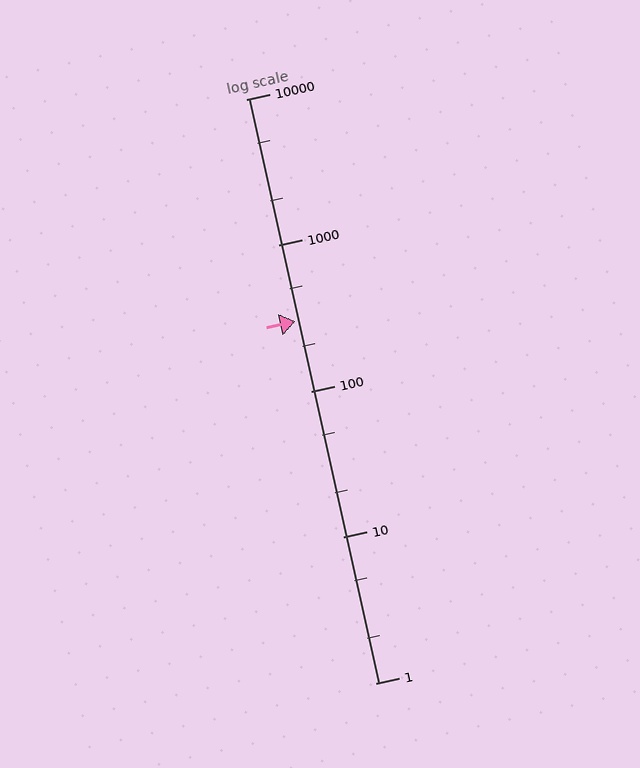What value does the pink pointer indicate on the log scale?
The pointer indicates approximately 300.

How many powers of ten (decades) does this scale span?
The scale spans 4 decades, from 1 to 10000.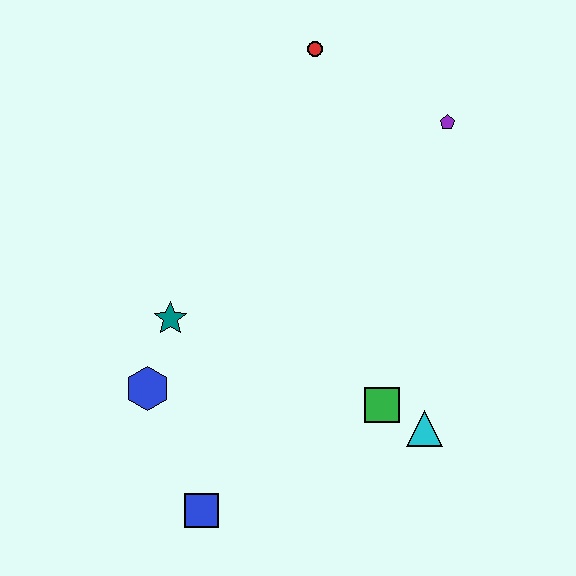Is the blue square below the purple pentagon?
Yes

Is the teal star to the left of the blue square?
Yes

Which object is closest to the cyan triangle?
The green square is closest to the cyan triangle.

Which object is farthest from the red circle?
The blue square is farthest from the red circle.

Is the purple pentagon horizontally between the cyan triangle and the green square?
No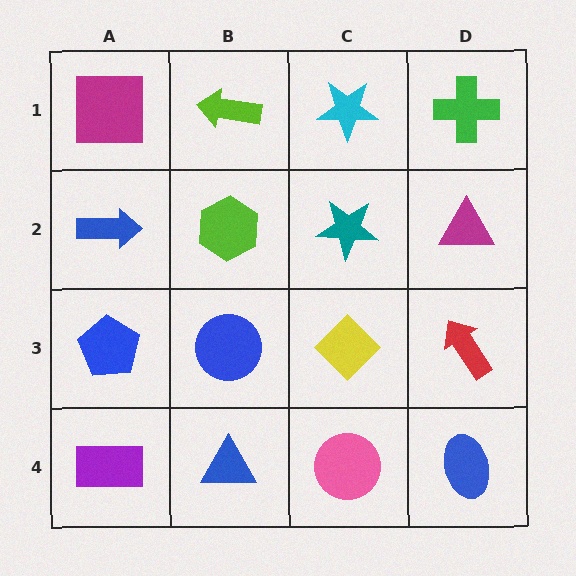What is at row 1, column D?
A green cross.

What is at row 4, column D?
A blue ellipse.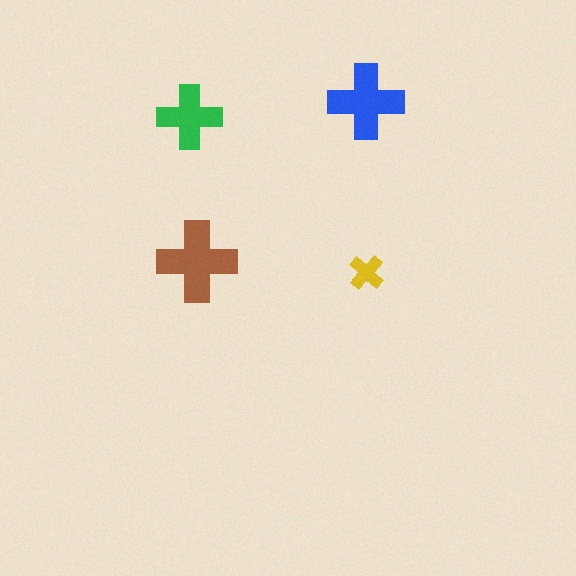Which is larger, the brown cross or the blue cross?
The brown one.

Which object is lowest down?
The yellow cross is bottommost.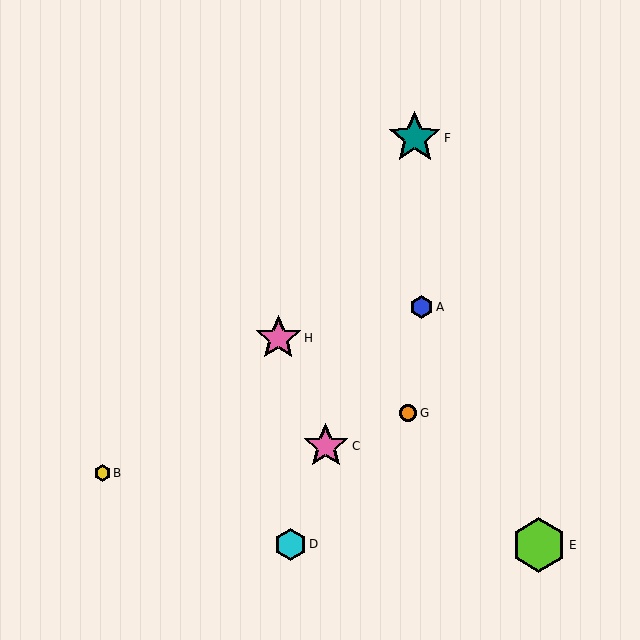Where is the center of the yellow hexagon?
The center of the yellow hexagon is at (102, 473).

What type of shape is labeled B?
Shape B is a yellow hexagon.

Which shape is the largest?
The lime hexagon (labeled E) is the largest.